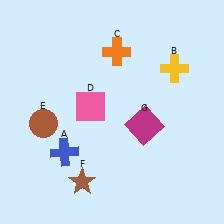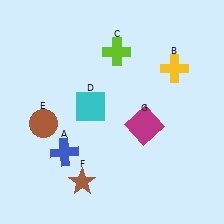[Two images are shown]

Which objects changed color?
C changed from orange to lime. D changed from pink to cyan.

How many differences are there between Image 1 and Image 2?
There are 2 differences between the two images.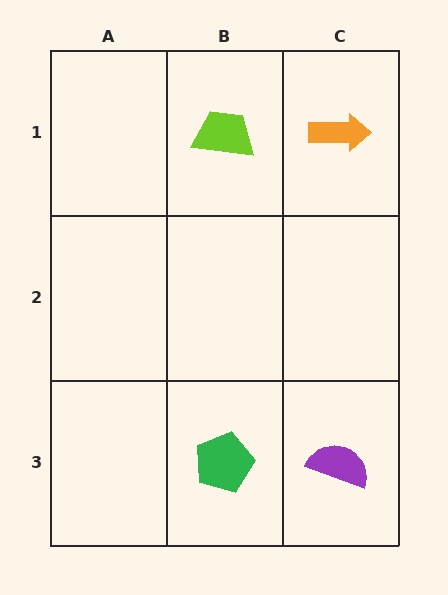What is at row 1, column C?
An orange arrow.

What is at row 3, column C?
A purple semicircle.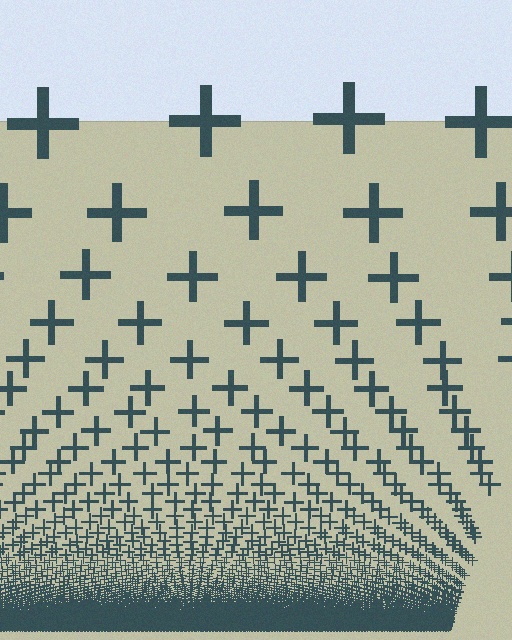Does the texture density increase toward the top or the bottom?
Density increases toward the bottom.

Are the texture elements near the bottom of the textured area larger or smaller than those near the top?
Smaller. The gradient is inverted — elements near the bottom are smaller and denser.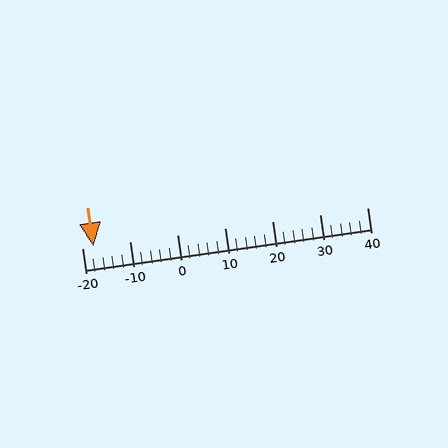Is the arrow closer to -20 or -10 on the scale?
The arrow is closer to -20.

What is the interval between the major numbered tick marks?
The major tick marks are spaced 10 units apart.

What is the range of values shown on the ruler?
The ruler shows values from -20 to 40.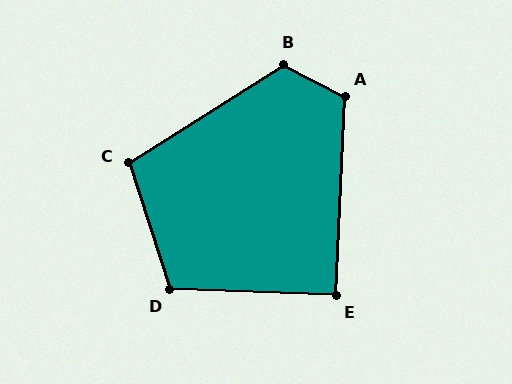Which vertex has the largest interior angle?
B, at approximately 120 degrees.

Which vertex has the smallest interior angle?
E, at approximately 91 degrees.